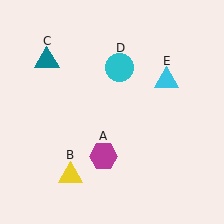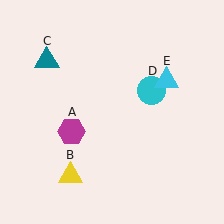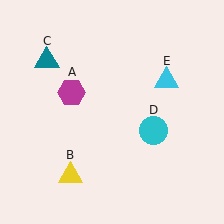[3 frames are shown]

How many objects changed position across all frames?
2 objects changed position: magenta hexagon (object A), cyan circle (object D).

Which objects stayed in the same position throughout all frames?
Yellow triangle (object B) and teal triangle (object C) and cyan triangle (object E) remained stationary.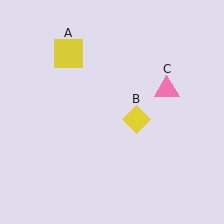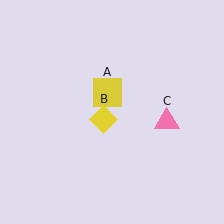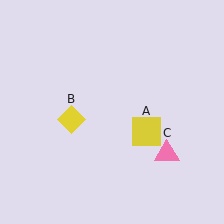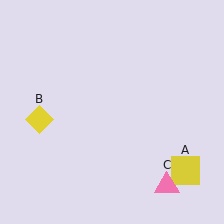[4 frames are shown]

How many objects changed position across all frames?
3 objects changed position: yellow square (object A), yellow diamond (object B), pink triangle (object C).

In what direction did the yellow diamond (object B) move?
The yellow diamond (object B) moved left.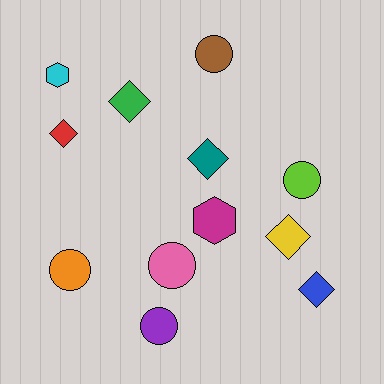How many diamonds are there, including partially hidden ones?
There are 5 diamonds.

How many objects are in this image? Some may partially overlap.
There are 12 objects.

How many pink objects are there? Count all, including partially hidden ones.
There is 1 pink object.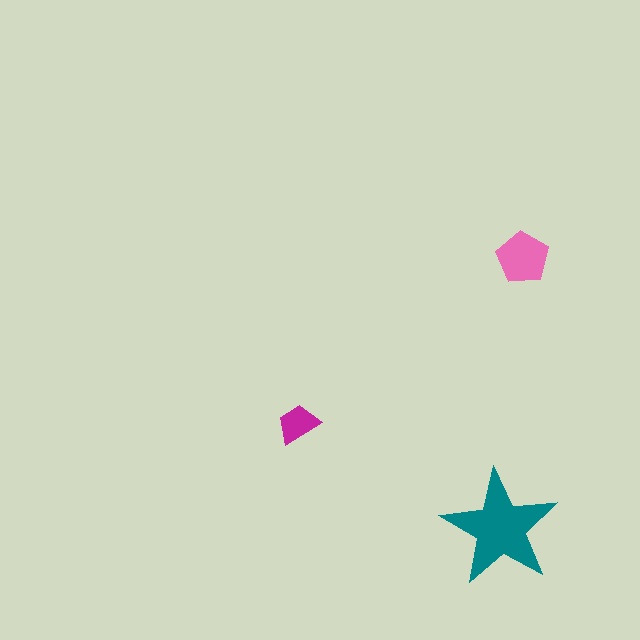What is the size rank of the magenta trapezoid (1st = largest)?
3rd.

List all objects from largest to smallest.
The teal star, the pink pentagon, the magenta trapezoid.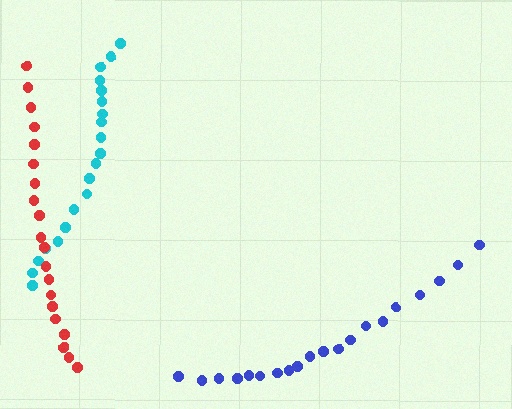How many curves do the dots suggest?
There are 3 distinct paths.